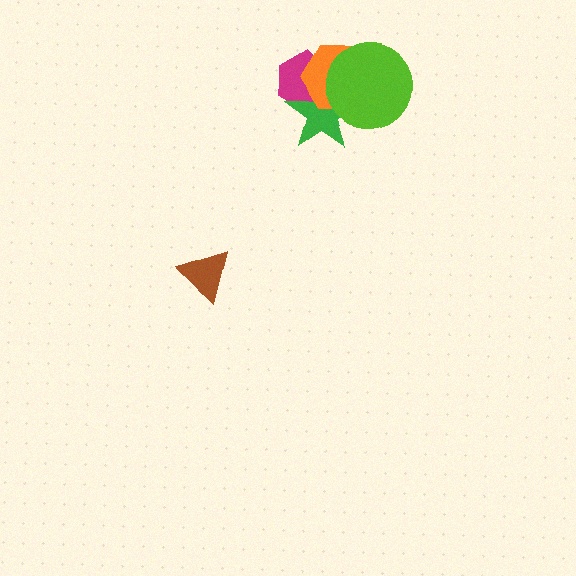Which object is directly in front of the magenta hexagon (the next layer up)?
The green star is directly in front of the magenta hexagon.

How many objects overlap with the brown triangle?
0 objects overlap with the brown triangle.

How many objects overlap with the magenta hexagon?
3 objects overlap with the magenta hexagon.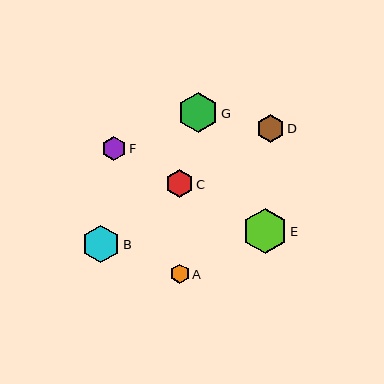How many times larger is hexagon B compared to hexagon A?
Hexagon B is approximately 2.0 times the size of hexagon A.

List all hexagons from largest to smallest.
From largest to smallest: E, G, B, D, C, F, A.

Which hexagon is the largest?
Hexagon E is the largest with a size of approximately 45 pixels.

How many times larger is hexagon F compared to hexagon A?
Hexagon F is approximately 1.2 times the size of hexagon A.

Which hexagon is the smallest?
Hexagon A is the smallest with a size of approximately 19 pixels.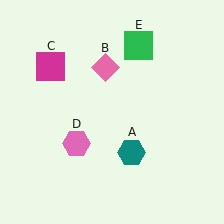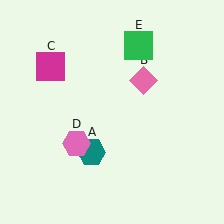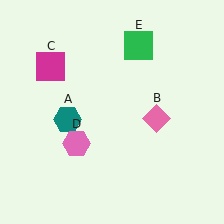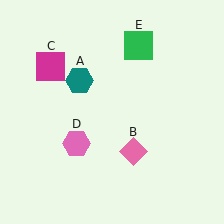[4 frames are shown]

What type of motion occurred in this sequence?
The teal hexagon (object A), pink diamond (object B) rotated clockwise around the center of the scene.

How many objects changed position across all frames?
2 objects changed position: teal hexagon (object A), pink diamond (object B).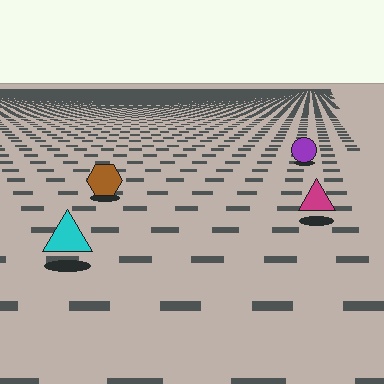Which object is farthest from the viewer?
The purple circle is farthest from the viewer. It appears smaller and the ground texture around it is denser.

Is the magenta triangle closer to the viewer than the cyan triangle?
No. The cyan triangle is closer — you can tell from the texture gradient: the ground texture is coarser near it.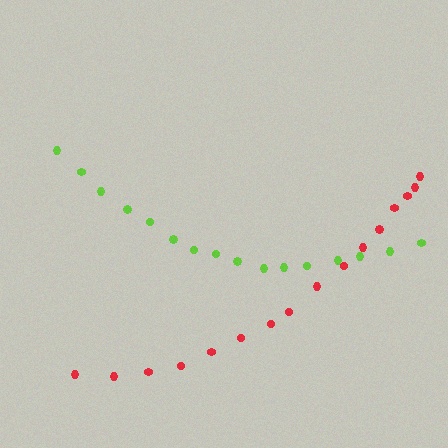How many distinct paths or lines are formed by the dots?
There are 2 distinct paths.